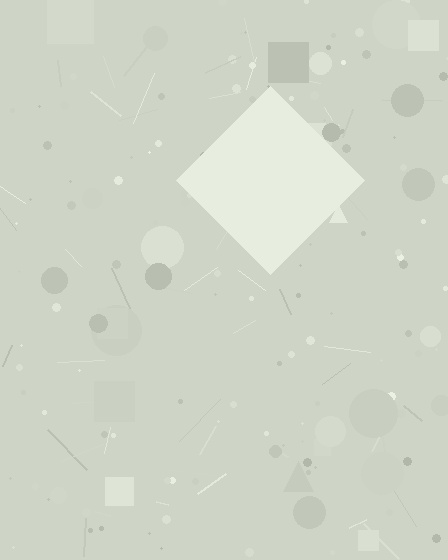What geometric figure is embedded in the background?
A diamond is embedded in the background.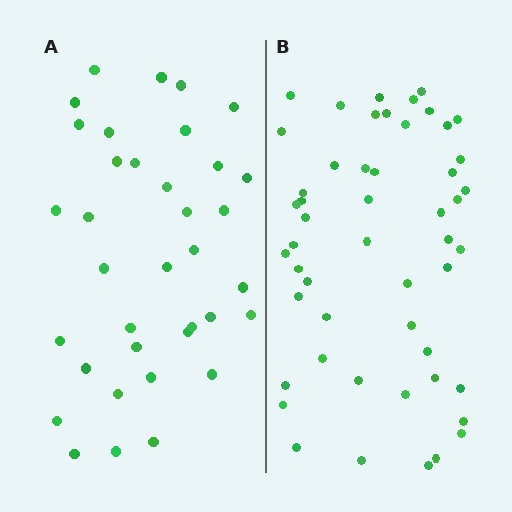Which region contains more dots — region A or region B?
Region B (the right region) has more dots.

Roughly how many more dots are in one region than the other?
Region B has approximately 15 more dots than region A.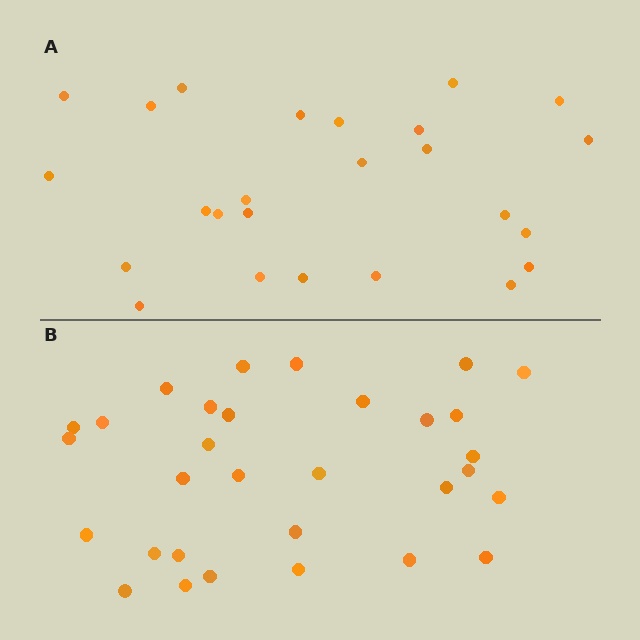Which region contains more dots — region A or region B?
Region B (the bottom region) has more dots.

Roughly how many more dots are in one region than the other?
Region B has about 6 more dots than region A.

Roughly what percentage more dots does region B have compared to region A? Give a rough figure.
About 25% more.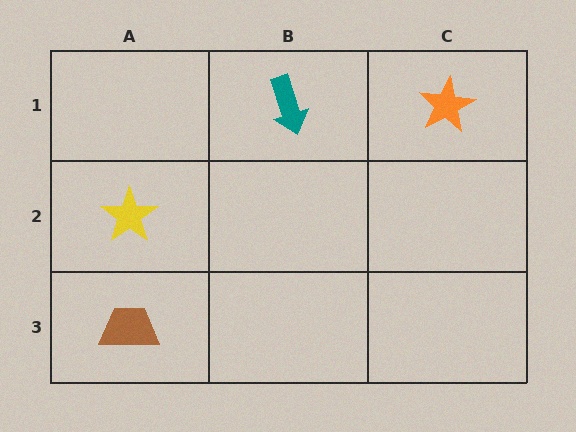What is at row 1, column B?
A teal arrow.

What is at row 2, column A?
A yellow star.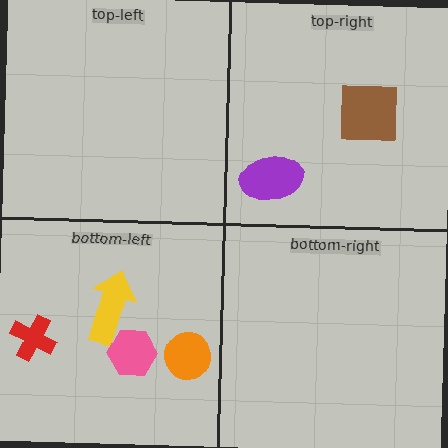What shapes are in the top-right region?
The purple ellipse, the brown square.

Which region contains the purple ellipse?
The top-right region.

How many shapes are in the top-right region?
2.